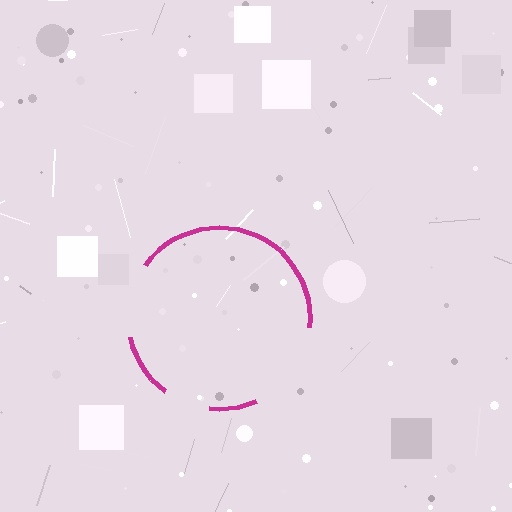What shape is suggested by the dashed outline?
The dashed outline suggests a circle.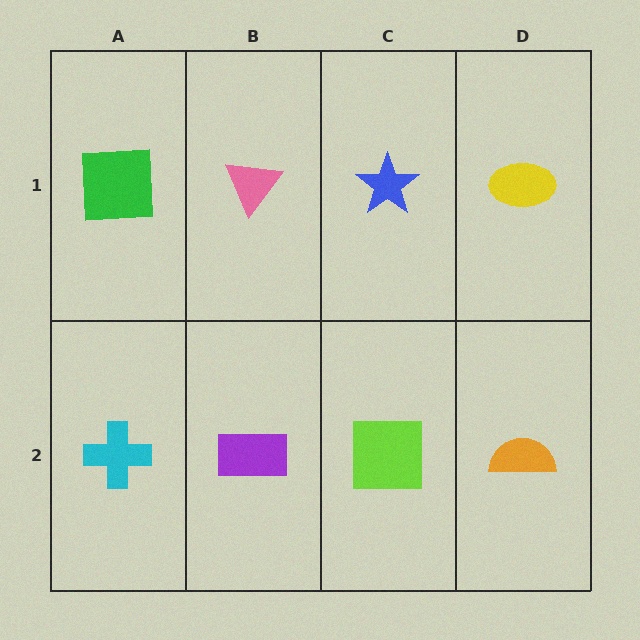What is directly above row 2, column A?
A green square.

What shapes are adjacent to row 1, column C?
A lime square (row 2, column C), a pink triangle (row 1, column B), a yellow ellipse (row 1, column D).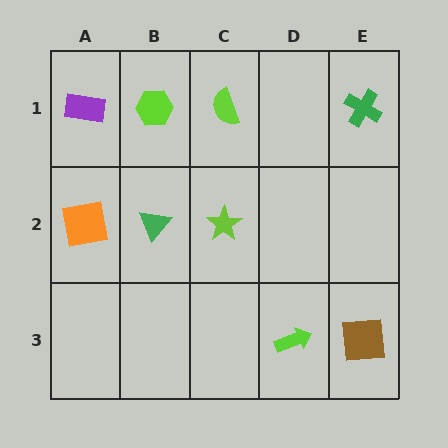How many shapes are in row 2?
3 shapes.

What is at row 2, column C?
A lime star.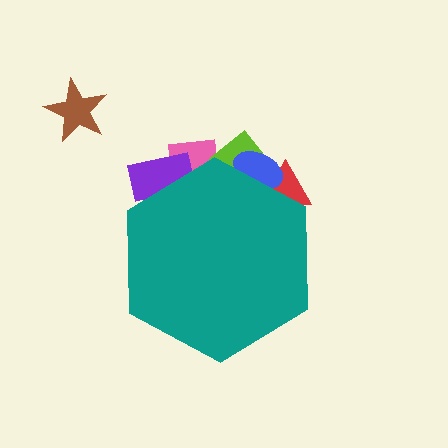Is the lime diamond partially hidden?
Yes, the lime diamond is partially hidden behind the teal hexagon.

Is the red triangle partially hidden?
Yes, the red triangle is partially hidden behind the teal hexagon.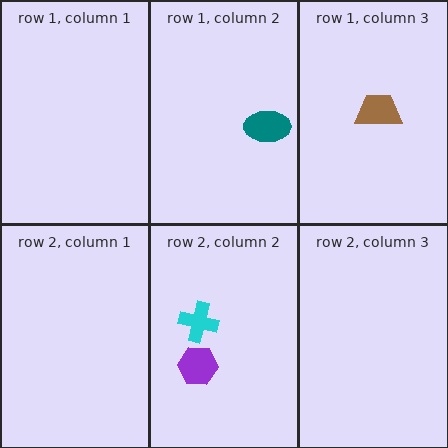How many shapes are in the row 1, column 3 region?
1.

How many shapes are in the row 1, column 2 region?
1.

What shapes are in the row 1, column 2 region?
The teal ellipse.